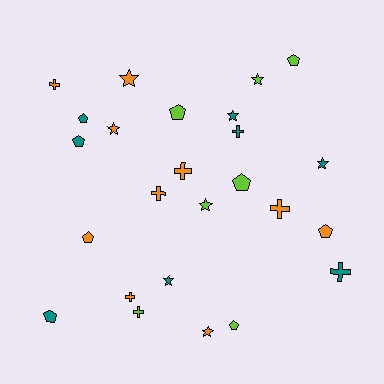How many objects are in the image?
There are 25 objects.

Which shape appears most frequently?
Pentagon, with 9 objects.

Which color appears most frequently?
Orange, with 10 objects.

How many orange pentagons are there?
There are 2 orange pentagons.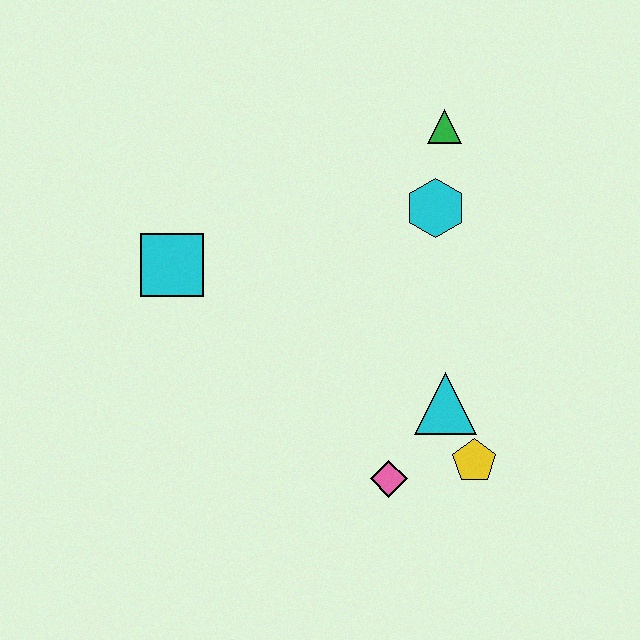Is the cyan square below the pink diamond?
No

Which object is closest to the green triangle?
The cyan hexagon is closest to the green triangle.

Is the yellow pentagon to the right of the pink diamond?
Yes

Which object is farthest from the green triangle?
The pink diamond is farthest from the green triangle.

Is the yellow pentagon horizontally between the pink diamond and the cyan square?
No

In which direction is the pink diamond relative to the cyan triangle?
The pink diamond is below the cyan triangle.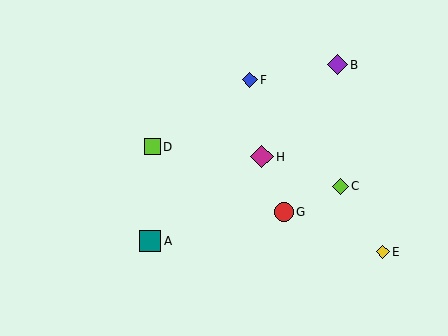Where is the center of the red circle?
The center of the red circle is at (284, 212).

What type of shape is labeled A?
Shape A is a teal square.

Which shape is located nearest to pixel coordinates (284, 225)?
The red circle (labeled G) at (284, 212) is nearest to that location.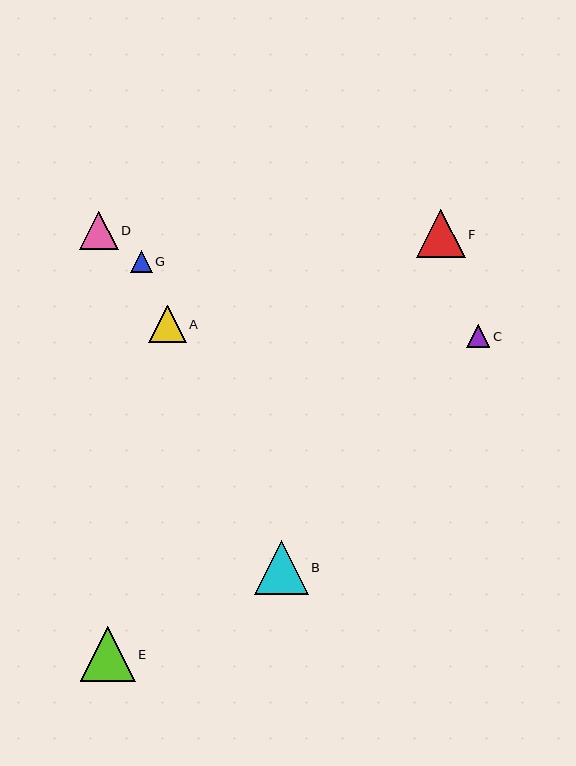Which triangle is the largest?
Triangle E is the largest with a size of approximately 55 pixels.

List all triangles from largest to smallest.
From largest to smallest: E, B, F, D, A, C, G.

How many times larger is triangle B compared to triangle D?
Triangle B is approximately 1.4 times the size of triangle D.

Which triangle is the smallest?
Triangle G is the smallest with a size of approximately 22 pixels.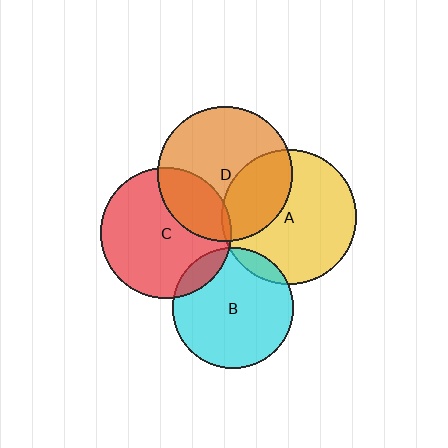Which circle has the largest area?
Circle D (orange).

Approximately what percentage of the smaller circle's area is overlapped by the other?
Approximately 10%.